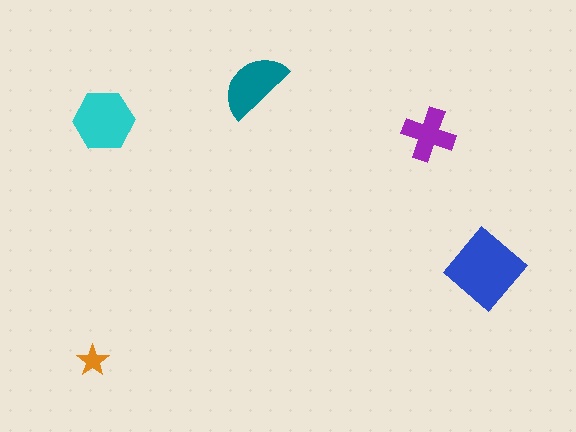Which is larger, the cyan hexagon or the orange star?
The cyan hexagon.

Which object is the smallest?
The orange star.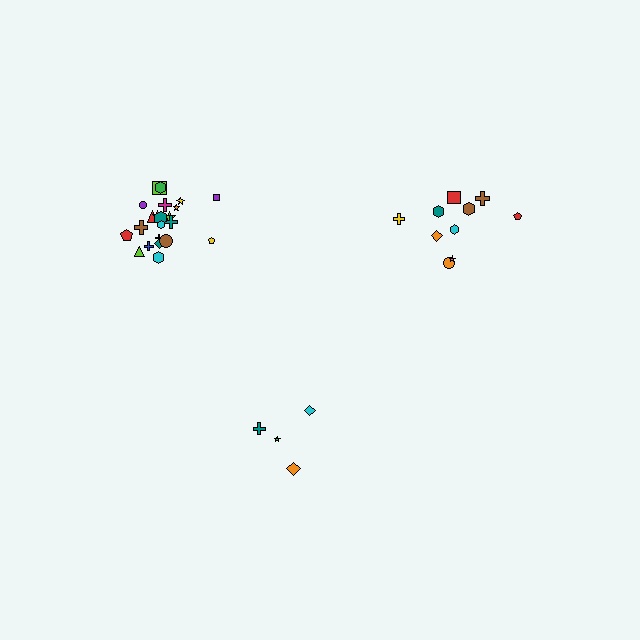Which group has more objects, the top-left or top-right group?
The top-left group.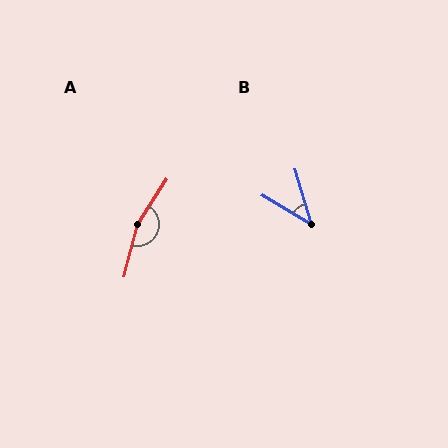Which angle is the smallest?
B, at approximately 43 degrees.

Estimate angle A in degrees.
Approximately 162 degrees.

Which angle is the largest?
A, at approximately 162 degrees.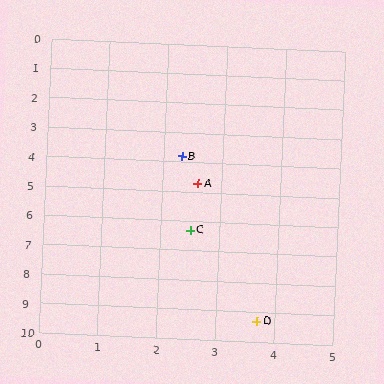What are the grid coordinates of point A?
Point A is at approximately (2.6, 4.7).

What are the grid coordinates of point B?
Point B is at approximately (2.3, 3.8).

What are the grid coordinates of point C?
Point C is at approximately (2.5, 6.3).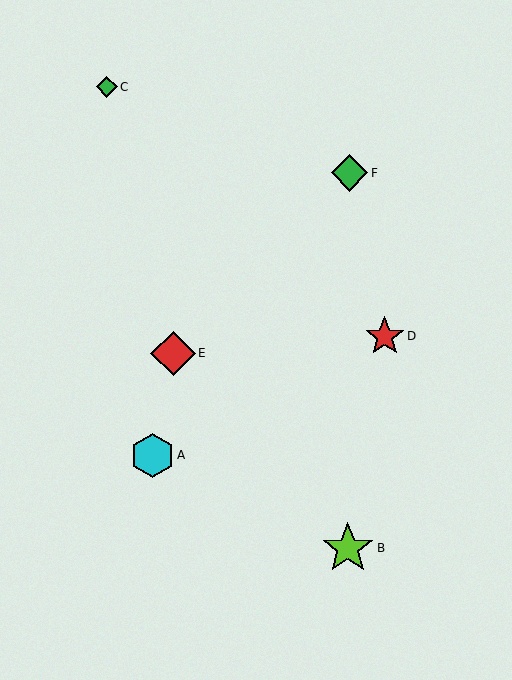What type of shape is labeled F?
Shape F is a green diamond.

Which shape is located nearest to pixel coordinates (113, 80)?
The green diamond (labeled C) at (107, 87) is nearest to that location.